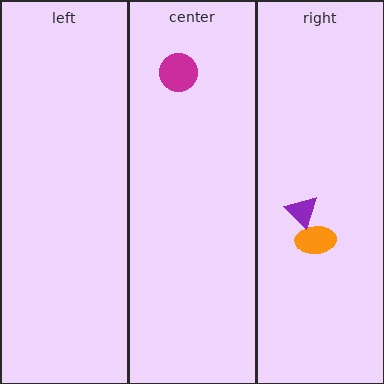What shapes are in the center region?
The magenta circle.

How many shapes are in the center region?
1.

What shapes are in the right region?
The orange ellipse, the purple triangle.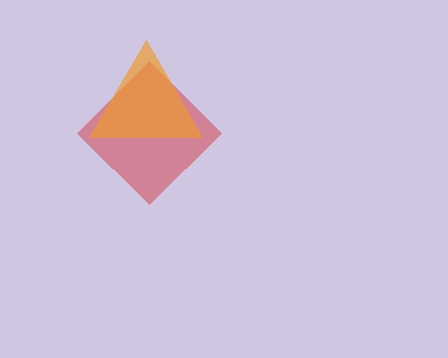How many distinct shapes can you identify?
There are 2 distinct shapes: a red diamond, an orange triangle.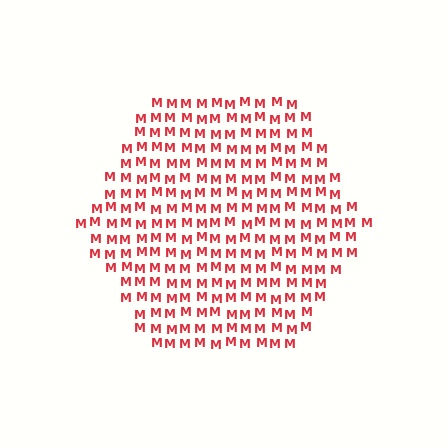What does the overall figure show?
The overall figure shows a hexagon.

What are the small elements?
The small elements are letter M's.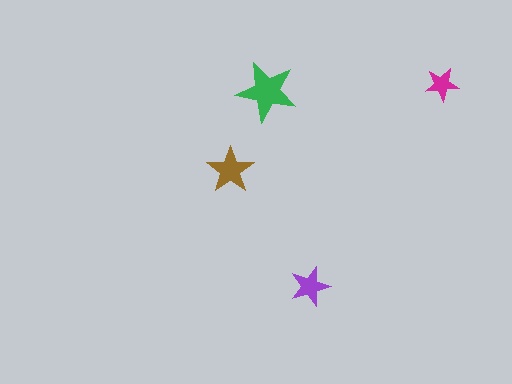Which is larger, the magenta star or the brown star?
The brown one.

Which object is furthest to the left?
The brown star is leftmost.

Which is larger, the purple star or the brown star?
The brown one.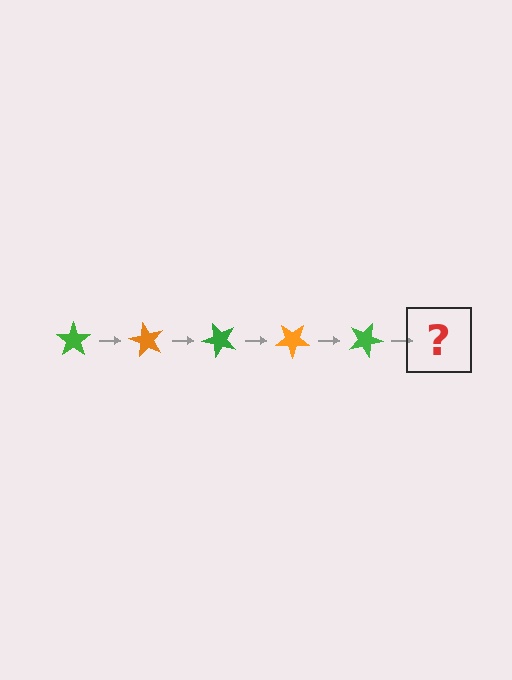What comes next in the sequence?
The next element should be an orange star, rotated 300 degrees from the start.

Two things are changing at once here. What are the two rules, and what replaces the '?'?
The two rules are that it rotates 60 degrees each step and the color cycles through green and orange. The '?' should be an orange star, rotated 300 degrees from the start.